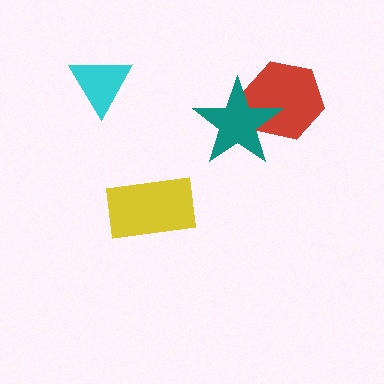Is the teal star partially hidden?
No, no other shape covers it.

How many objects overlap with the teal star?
1 object overlaps with the teal star.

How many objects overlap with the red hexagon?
1 object overlaps with the red hexagon.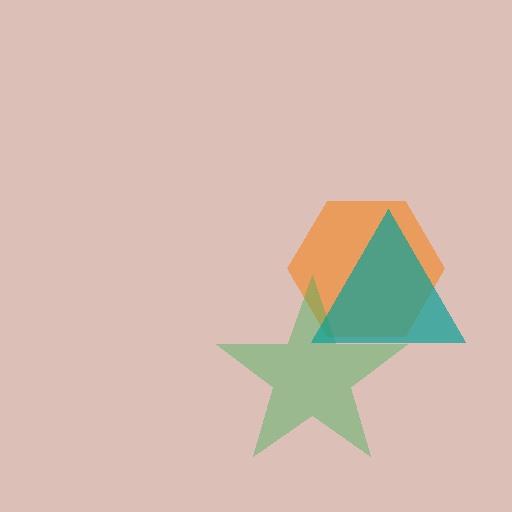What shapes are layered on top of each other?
The layered shapes are: an orange hexagon, a green star, a teal triangle.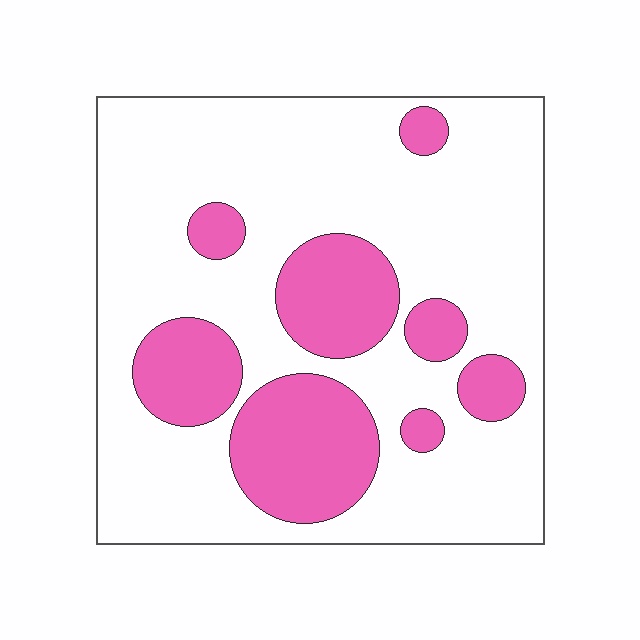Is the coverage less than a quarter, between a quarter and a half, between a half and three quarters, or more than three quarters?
Between a quarter and a half.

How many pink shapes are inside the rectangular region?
8.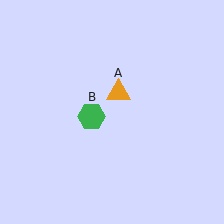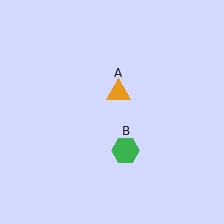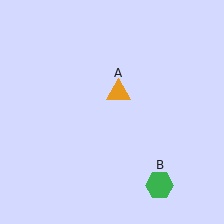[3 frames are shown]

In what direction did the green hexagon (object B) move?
The green hexagon (object B) moved down and to the right.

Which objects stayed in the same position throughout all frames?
Orange triangle (object A) remained stationary.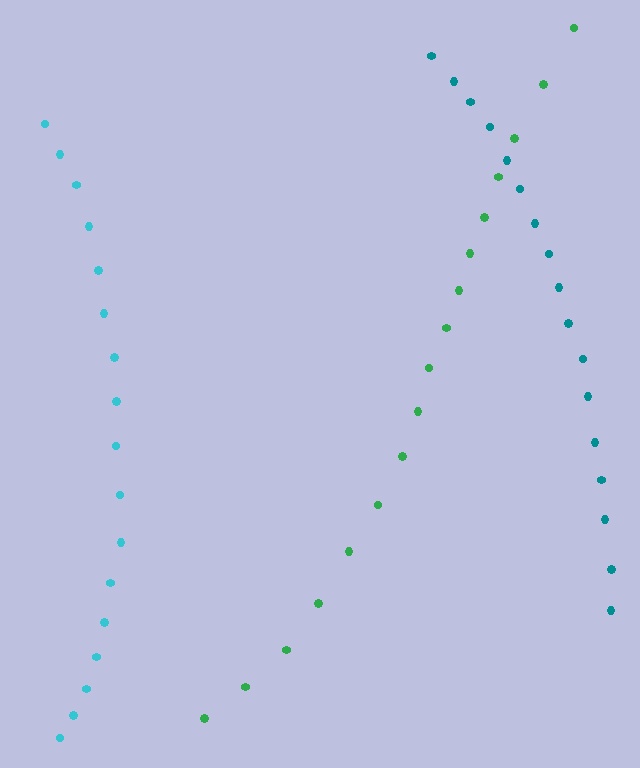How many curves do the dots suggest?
There are 3 distinct paths.